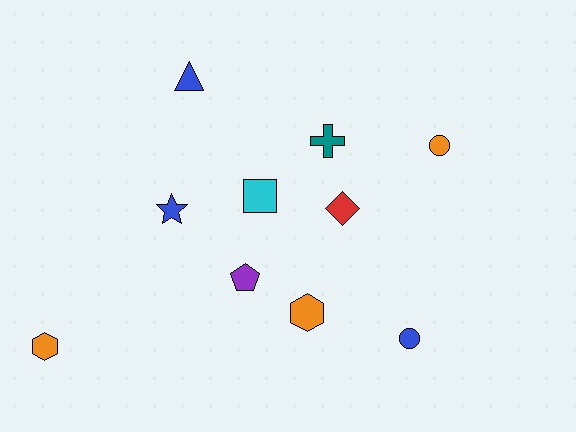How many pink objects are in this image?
There are no pink objects.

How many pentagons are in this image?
There is 1 pentagon.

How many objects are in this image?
There are 10 objects.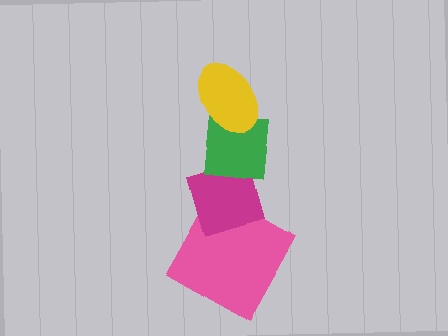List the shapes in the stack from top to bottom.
From top to bottom: the yellow ellipse, the green square, the magenta diamond, the pink square.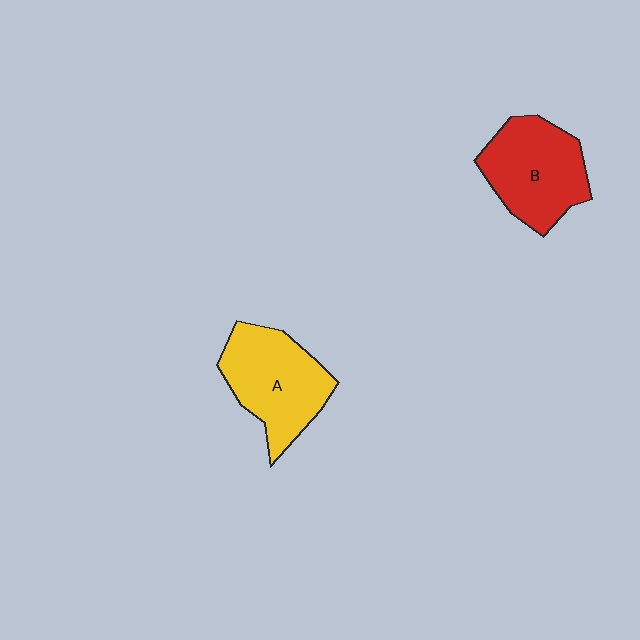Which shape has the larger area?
Shape A (yellow).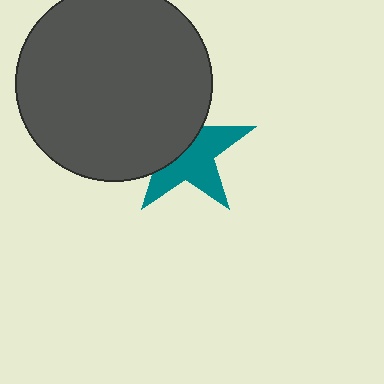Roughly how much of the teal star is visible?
About half of it is visible (roughly 55%).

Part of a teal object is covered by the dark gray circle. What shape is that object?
It is a star.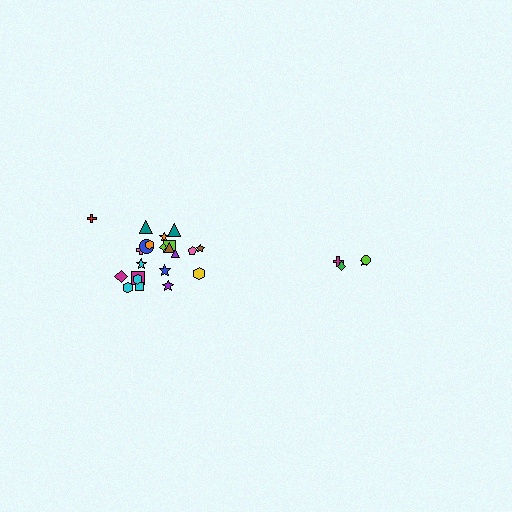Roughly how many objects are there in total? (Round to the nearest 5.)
Roughly 25 objects in total.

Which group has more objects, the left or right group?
The left group.